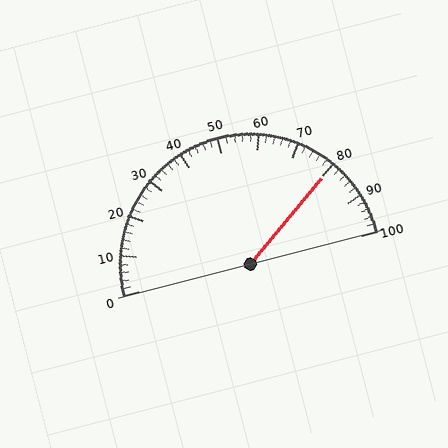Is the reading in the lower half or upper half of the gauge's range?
The reading is in the upper half of the range (0 to 100).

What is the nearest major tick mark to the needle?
The nearest major tick mark is 80.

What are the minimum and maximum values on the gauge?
The gauge ranges from 0 to 100.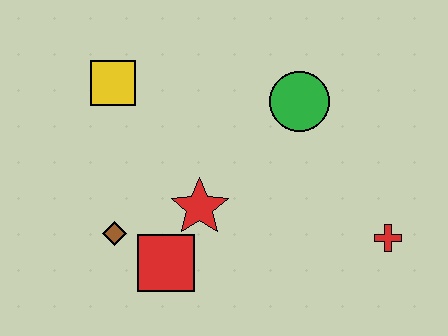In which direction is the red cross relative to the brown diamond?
The red cross is to the right of the brown diamond.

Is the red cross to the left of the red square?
No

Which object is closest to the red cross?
The green circle is closest to the red cross.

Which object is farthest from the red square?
The red cross is farthest from the red square.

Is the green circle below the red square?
No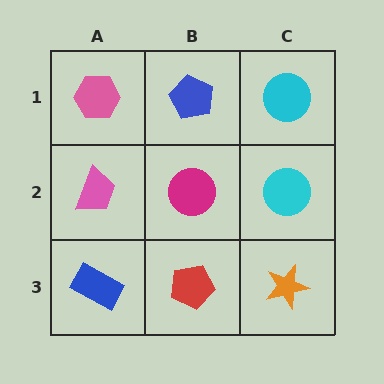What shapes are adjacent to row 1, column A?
A pink trapezoid (row 2, column A), a blue pentagon (row 1, column B).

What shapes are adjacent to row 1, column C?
A cyan circle (row 2, column C), a blue pentagon (row 1, column B).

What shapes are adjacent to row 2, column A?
A pink hexagon (row 1, column A), a blue rectangle (row 3, column A), a magenta circle (row 2, column B).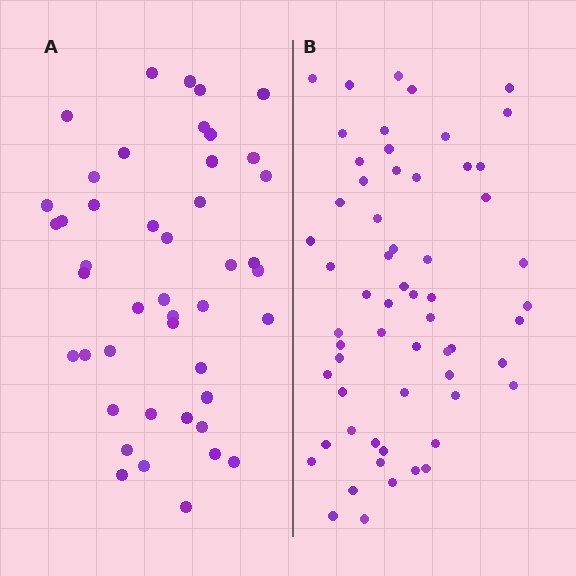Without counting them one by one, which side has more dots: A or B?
Region B (the right region) has more dots.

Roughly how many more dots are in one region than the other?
Region B has approximately 15 more dots than region A.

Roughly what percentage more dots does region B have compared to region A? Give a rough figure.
About 35% more.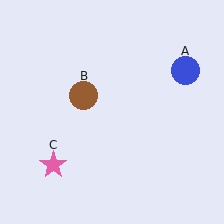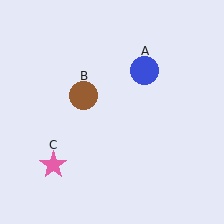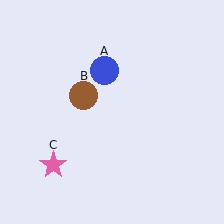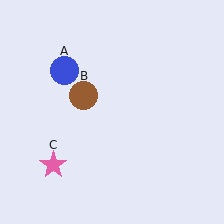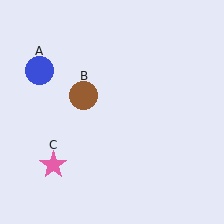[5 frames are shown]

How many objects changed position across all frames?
1 object changed position: blue circle (object A).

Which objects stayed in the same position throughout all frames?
Brown circle (object B) and pink star (object C) remained stationary.